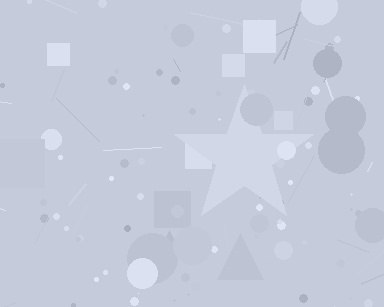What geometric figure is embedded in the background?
A star is embedded in the background.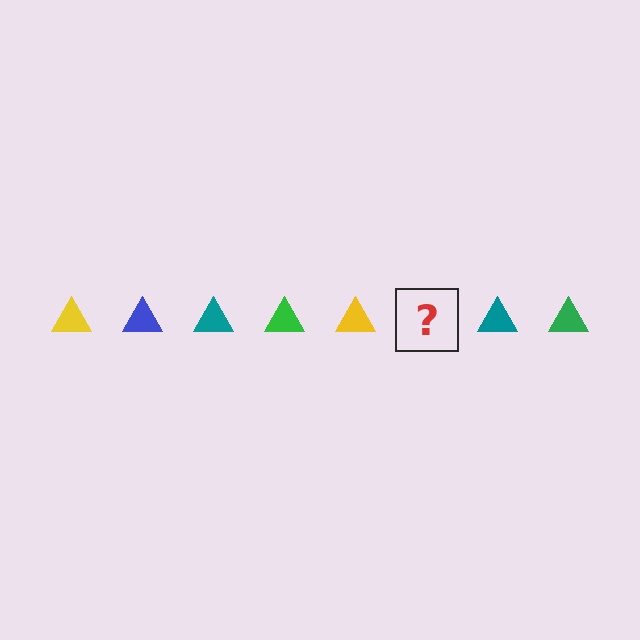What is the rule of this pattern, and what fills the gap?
The rule is that the pattern cycles through yellow, blue, teal, green triangles. The gap should be filled with a blue triangle.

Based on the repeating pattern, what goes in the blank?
The blank should be a blue triangle.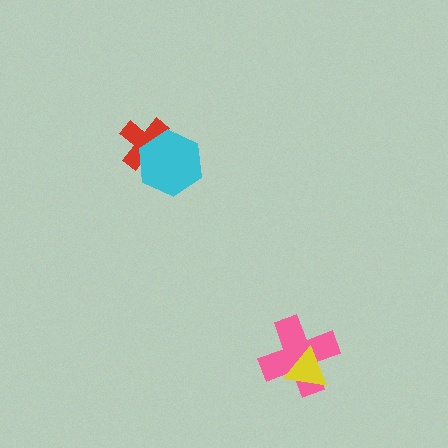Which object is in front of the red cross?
The cyan hexagon is in front of the red cross.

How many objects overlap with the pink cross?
1 object overlaps with the pink cross.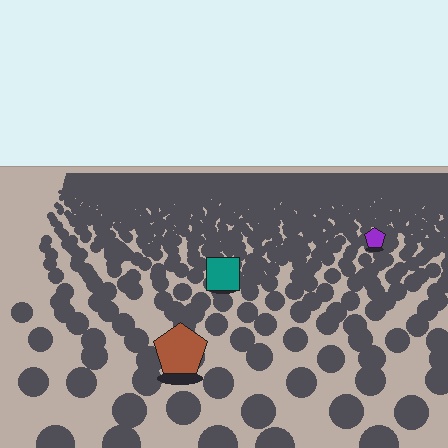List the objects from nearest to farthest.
From nearest to farthest: the brown pentagon, the teal square, the purple pentagon.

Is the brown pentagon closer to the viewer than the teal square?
Yes. The brown pentagon is closer — you can tell from the texture gradient: the ground texture is coarser near it.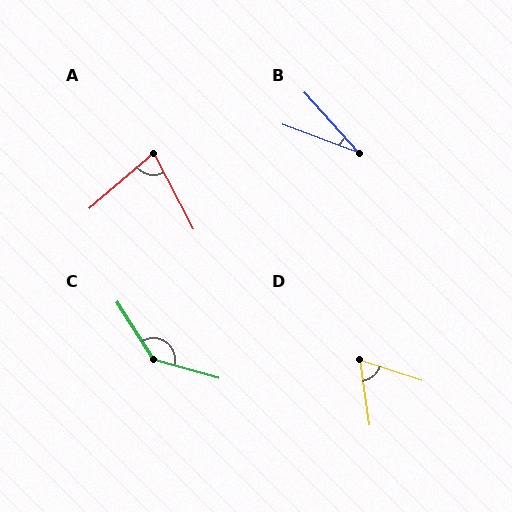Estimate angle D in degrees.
Approximately 63 degrees.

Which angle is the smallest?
B, at approximately 28 degrees.